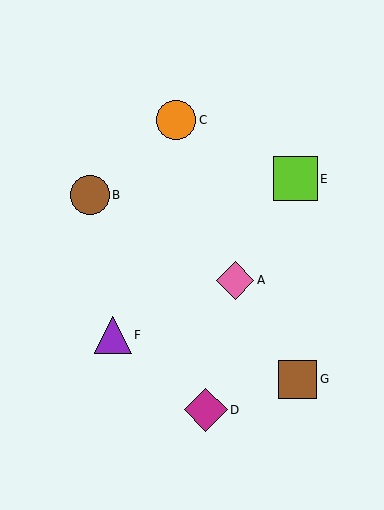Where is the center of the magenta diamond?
The center of the magenta diamond is at (206, 410).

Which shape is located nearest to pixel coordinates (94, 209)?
The brown circle (labeled B) at (90, 195) is nearest to that location.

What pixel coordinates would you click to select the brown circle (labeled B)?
Click at (90, 195) to select the brown circle B.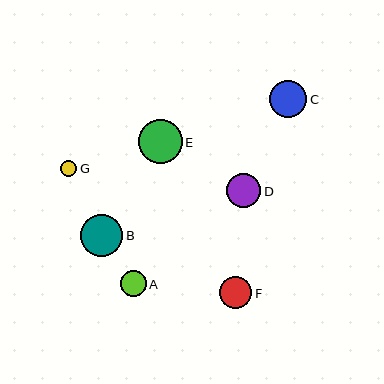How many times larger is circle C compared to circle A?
Circle C is approximately 1.4 times the size of circle A.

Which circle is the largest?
Circle E is the largest with a size of approximately 44 pixels.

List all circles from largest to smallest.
From largest to smallest: E, B, C, D, F, A, G.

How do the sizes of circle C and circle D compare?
Circle C and circle D are approximately the same size.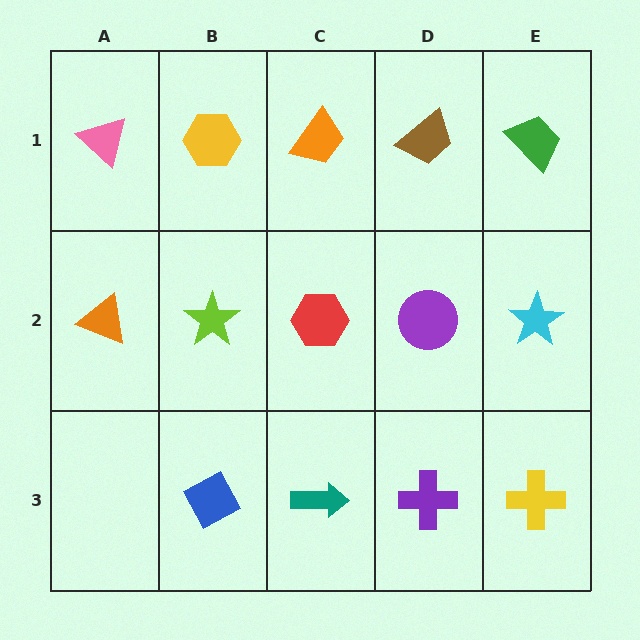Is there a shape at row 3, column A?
No, that cell is empty.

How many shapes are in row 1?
5 shapes.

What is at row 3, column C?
A teal arrow.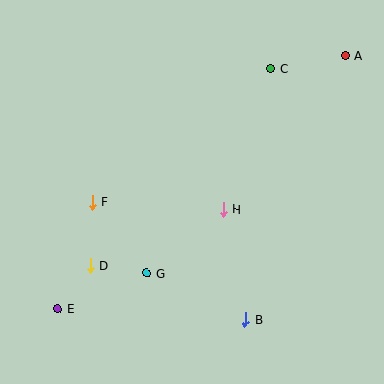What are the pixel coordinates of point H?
Point H is at (223, 210).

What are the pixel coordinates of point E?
Point E is at (57, 309).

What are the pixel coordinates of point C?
Point C is at (271, 68).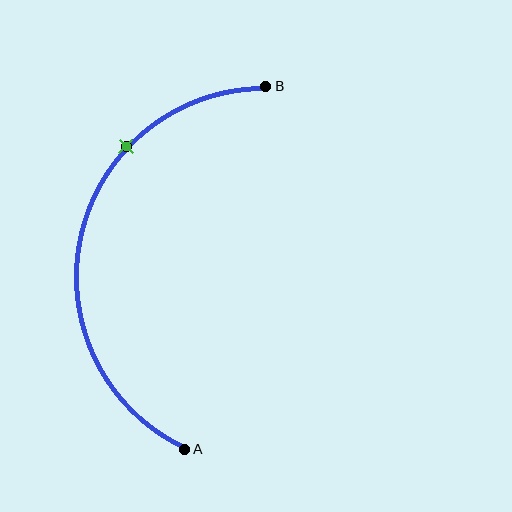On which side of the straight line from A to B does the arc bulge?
The arc bulges to the left of the straight line connecting A and B.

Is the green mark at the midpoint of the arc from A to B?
No. The green mark lies on the arc but is closer to endpoint B. The arc midpoint would be at the point on the curve equidistant along the arc from both A and B.